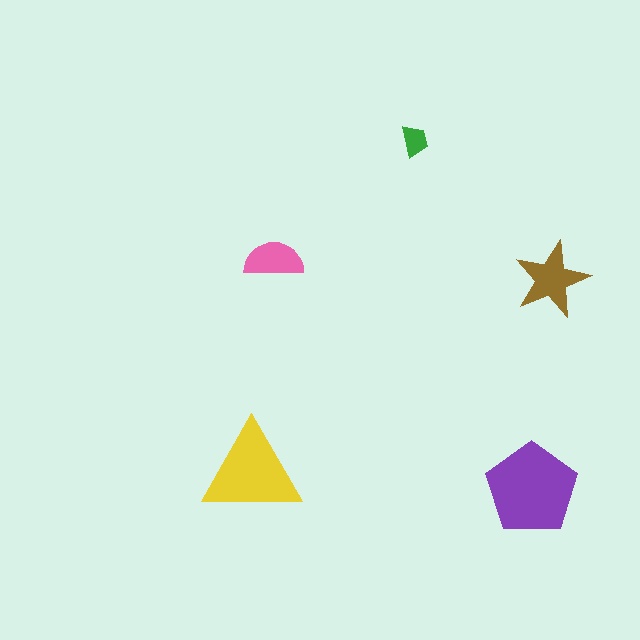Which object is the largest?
The purple pentagon.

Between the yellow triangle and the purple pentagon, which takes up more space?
The purple pentagon.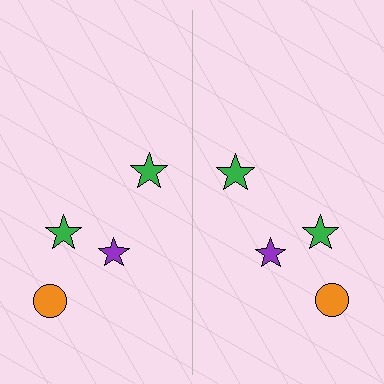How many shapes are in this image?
There are 8 shapes in this image.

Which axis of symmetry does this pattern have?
The pattern has a vertical axis of symmetry running through the center of the image.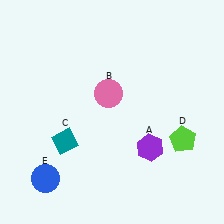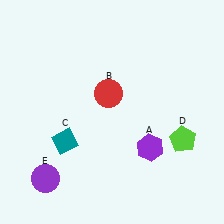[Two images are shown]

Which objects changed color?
B changed from pink to red. E changed from blue to purple.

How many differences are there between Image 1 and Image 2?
There are 2 differences between the two images.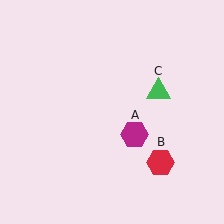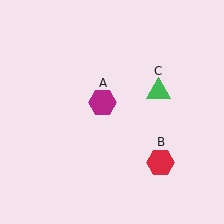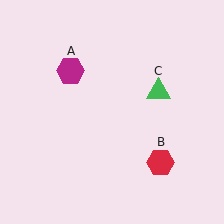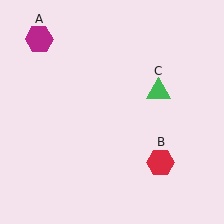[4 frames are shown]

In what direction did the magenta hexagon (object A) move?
The magenta hexagon (object A) moved up and to the left.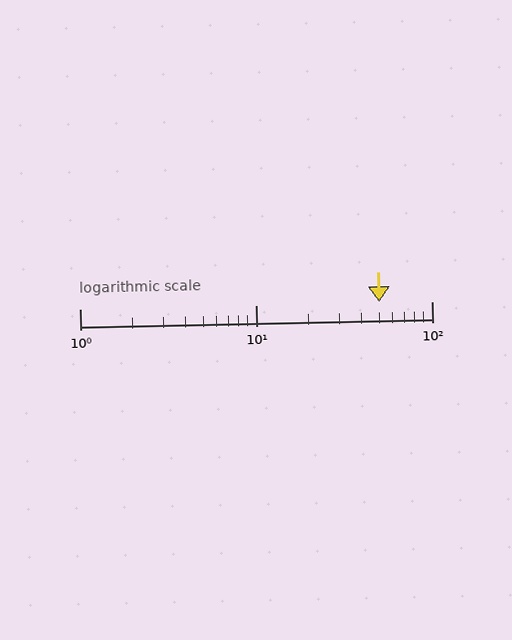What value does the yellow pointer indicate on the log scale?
The pointer indicates approximately 50.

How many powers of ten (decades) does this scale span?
The scale spans 2 decades, from 1 to 100.